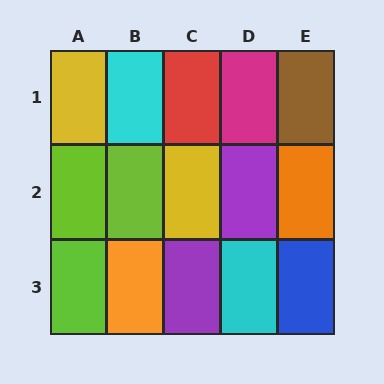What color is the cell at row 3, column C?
Purple.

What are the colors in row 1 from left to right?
Yellow, cyan, red, magenta, brown.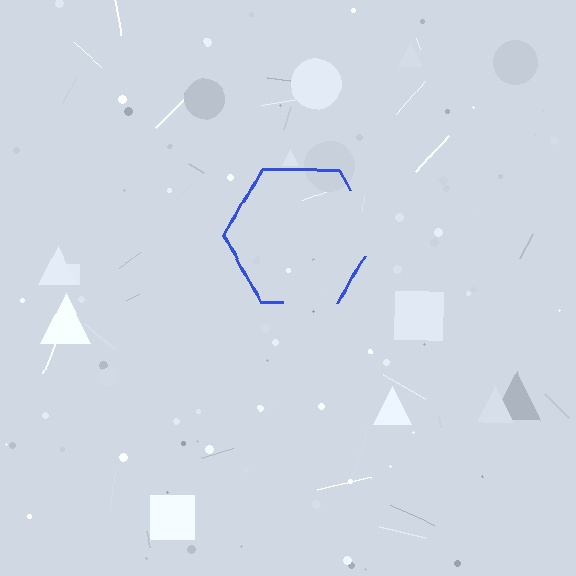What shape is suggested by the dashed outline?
The dashed outline suggests a hexagon.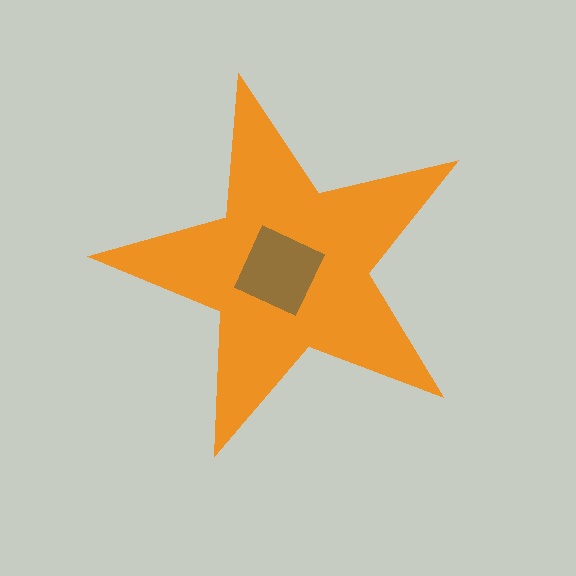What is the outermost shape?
The orange star.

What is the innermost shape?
The brown square.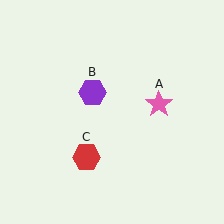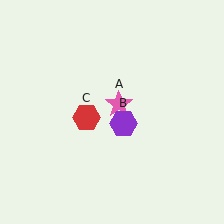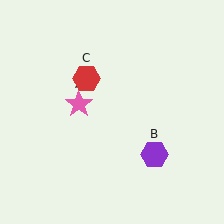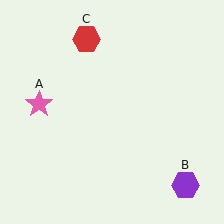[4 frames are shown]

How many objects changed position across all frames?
3 objects changed position: pink star (object A), purple hexagon (object B), red hexagon (object C).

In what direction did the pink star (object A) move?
The pink star (object A) moved left.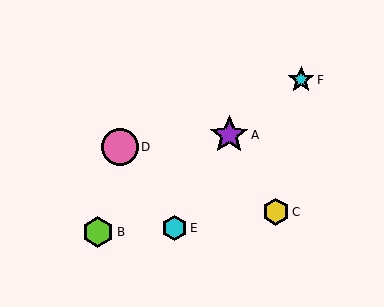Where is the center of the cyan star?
The center of the cyan star is at (301, 80).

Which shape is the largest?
The purple star (labeled A) is the largest.